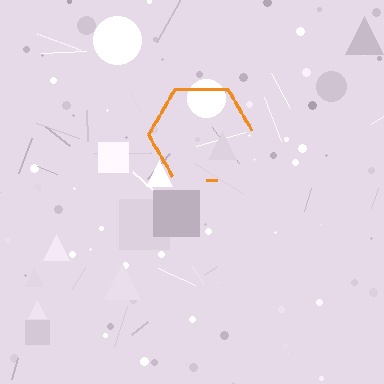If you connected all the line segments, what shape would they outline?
They would outline a hexagon.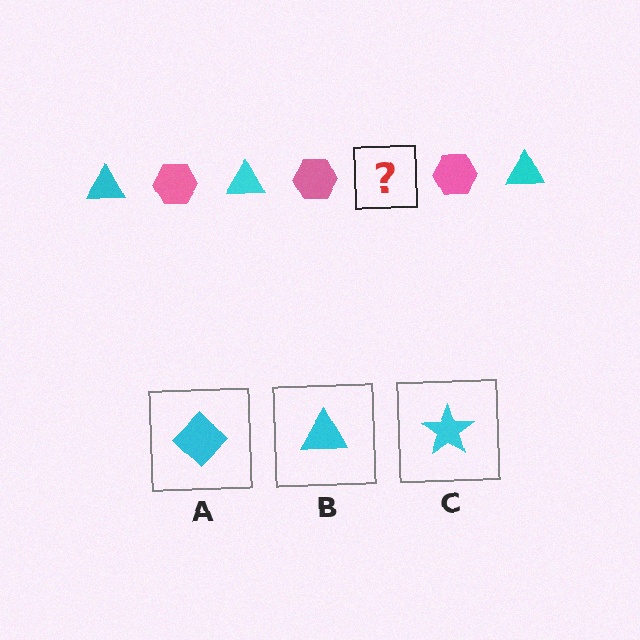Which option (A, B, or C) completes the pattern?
B.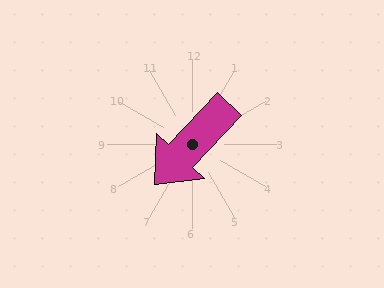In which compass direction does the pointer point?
Southwest.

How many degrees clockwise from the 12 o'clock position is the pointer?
Approximately 223 degrees.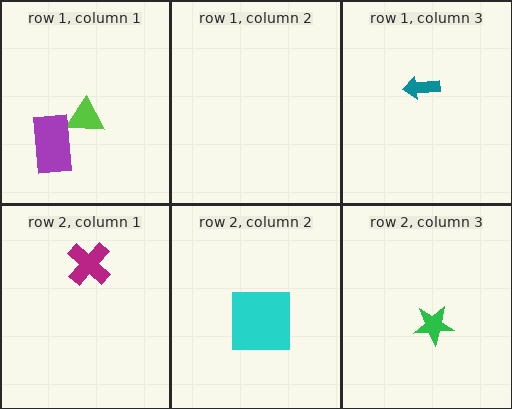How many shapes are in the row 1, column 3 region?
1.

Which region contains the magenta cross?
The row 2, column 1 region.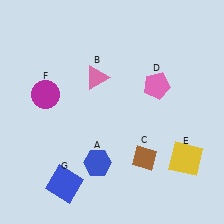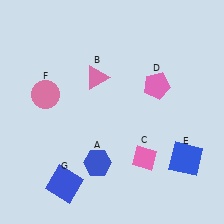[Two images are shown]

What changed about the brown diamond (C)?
In Image 1, C is brown. In Image 2, it changed to pink.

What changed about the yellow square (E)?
In Image 1, E is yellow. In Image 2, it changed to blue.